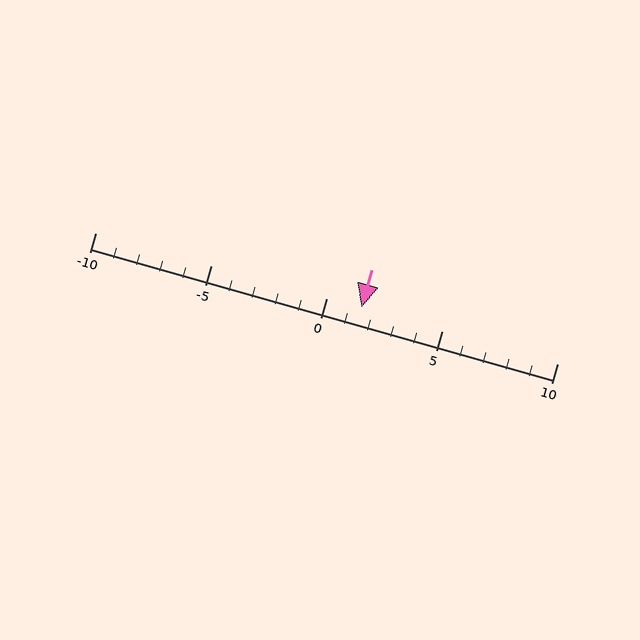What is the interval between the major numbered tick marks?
The major tick marks are spaced 5 units apart.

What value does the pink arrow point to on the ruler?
The pink arrow points to approximately 2.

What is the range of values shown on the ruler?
The ruler shows values from -10 to 10.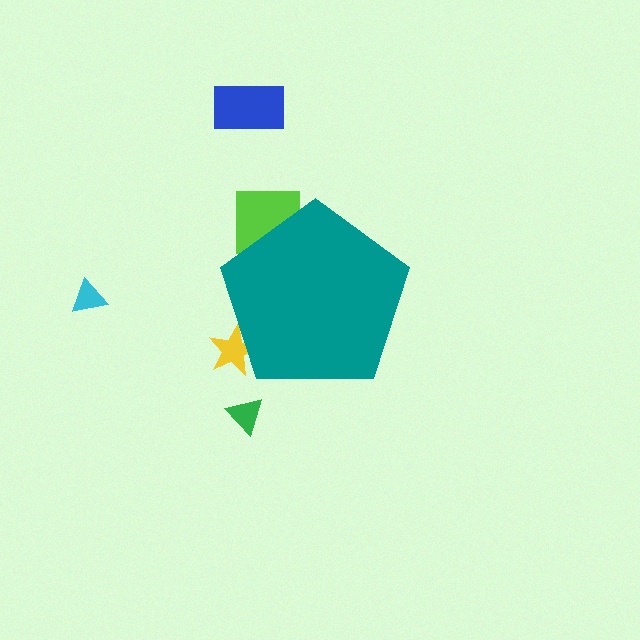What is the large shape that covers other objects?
A teal pentagon.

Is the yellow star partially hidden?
Yes, the yellow star is partially hidden behind the teal pentagon.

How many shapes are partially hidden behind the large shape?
2 shapes are partially hidden.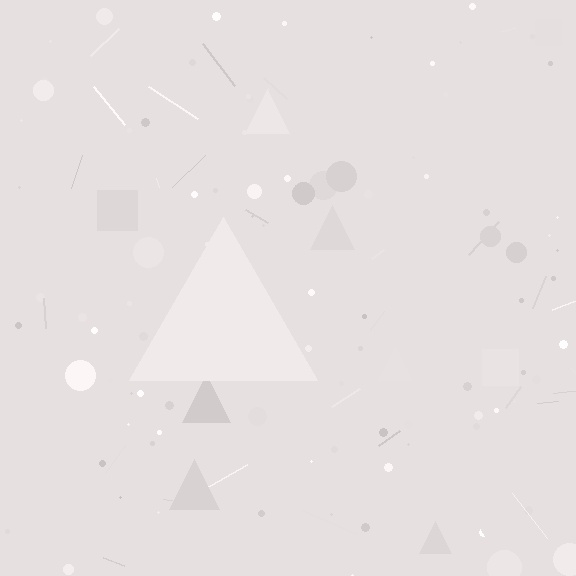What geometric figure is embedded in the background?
A triangle is embedded in the background.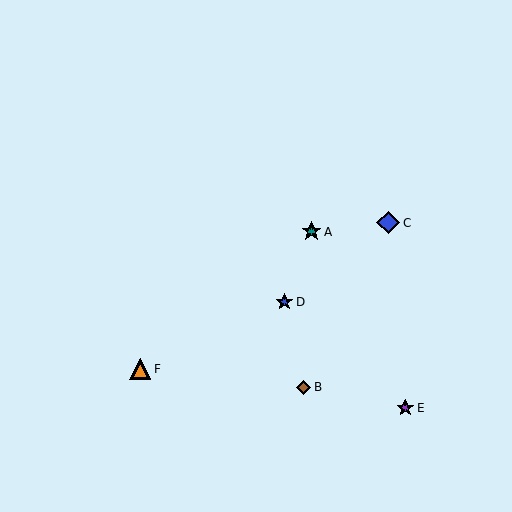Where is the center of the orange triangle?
The center of the orange triangle is at (140, 369).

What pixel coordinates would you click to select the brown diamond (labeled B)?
Click at (304, 387) to select the brown diamond B.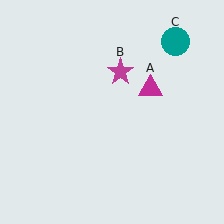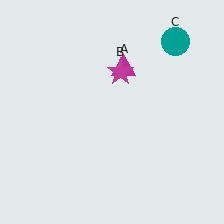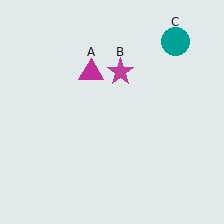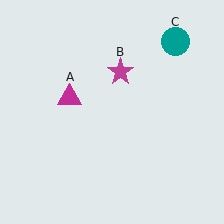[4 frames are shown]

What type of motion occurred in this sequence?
The magenta triangle (object A) rotated counterclockwise around the center of the scene.